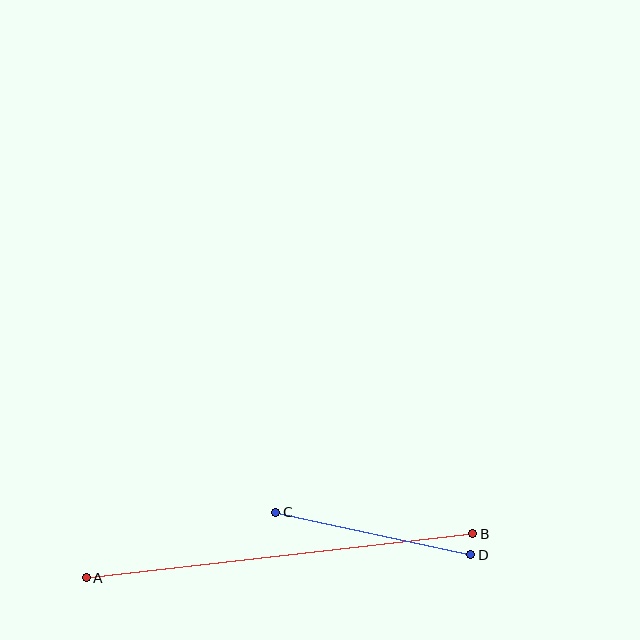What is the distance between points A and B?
The distance is approximately 389 pixels.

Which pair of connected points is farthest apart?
Points A and B are farthest apart.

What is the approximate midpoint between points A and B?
The midpoint is at approximately (280, 556) pixels.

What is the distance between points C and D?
The distance is approximately 200 pixels.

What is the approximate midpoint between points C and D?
The midpoint is at approximately (373, 534) pixels.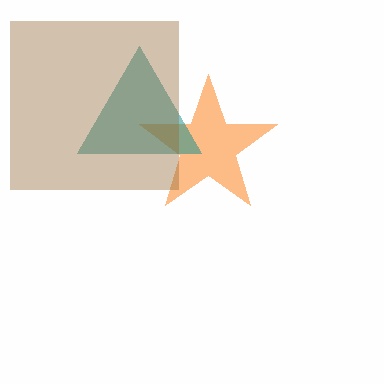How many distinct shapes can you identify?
There are 3 distinct shapes: an orange star, a teal triangle, a brown square.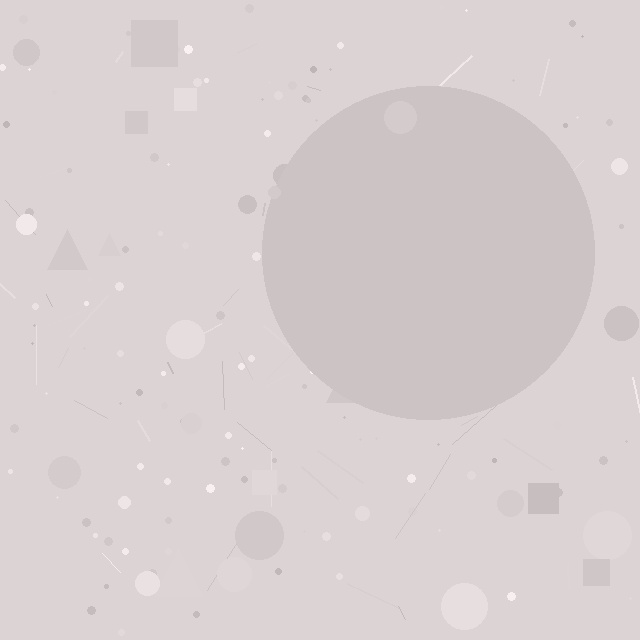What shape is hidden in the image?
A circle is hidden in the image.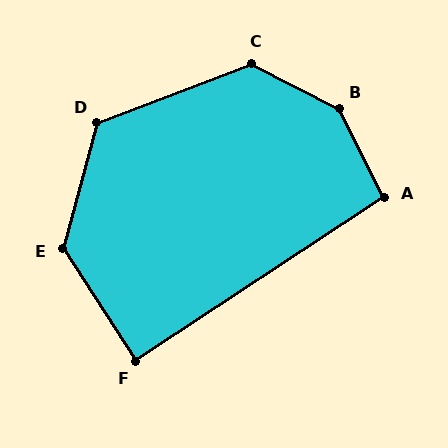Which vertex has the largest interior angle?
B, at approximately 145 degrees.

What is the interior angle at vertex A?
Approximately 96 degrees (obtuse).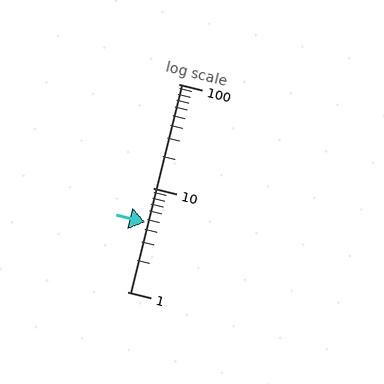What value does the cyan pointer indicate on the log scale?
The pointer indicates approximately 4.7.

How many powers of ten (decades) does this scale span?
The scale spans 2 decades, from 1 to 100.